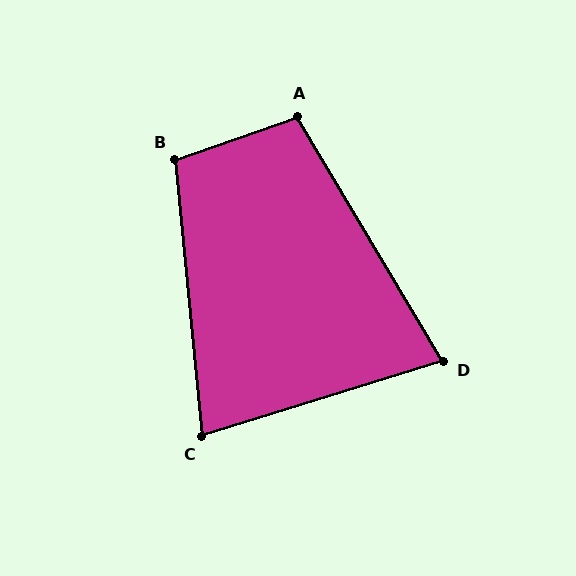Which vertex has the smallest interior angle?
D, at approximately 76 degrees.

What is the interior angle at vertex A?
Approximately 102 degrees (obtuse).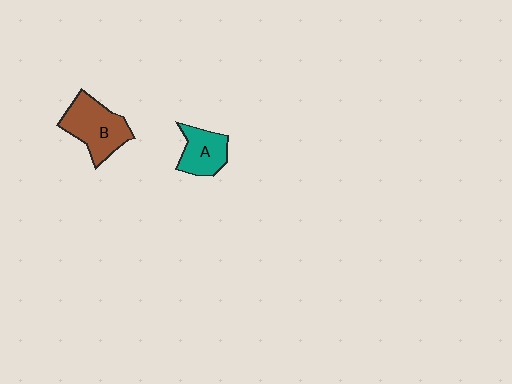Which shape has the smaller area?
Shape A (teal).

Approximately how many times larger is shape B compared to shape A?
Approximately 1.5 times.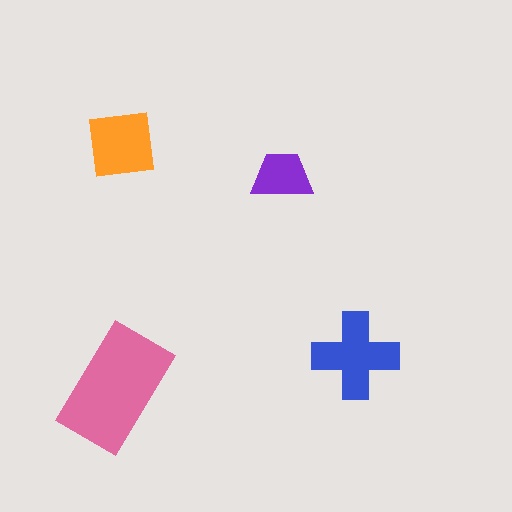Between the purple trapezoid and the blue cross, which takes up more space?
The blue cross.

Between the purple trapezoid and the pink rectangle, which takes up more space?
The pink rectangle.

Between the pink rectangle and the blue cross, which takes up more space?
The pink rectangle.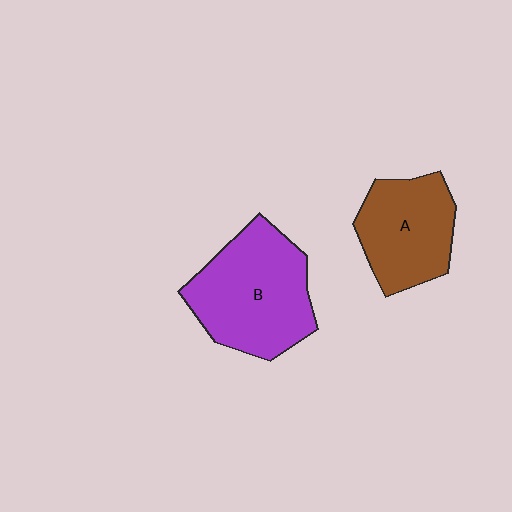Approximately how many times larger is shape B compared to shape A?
Approximately 1.3 times.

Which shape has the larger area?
Shape B (purple).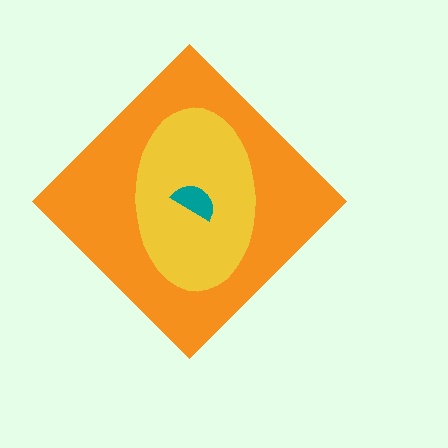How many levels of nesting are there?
3.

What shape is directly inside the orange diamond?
The yellow ellipse.